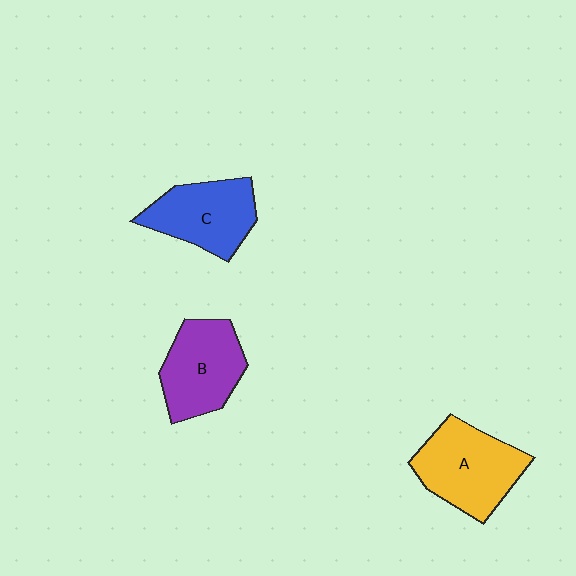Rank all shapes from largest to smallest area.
From largest to smallest: A (yellow), B (purple), C (blue).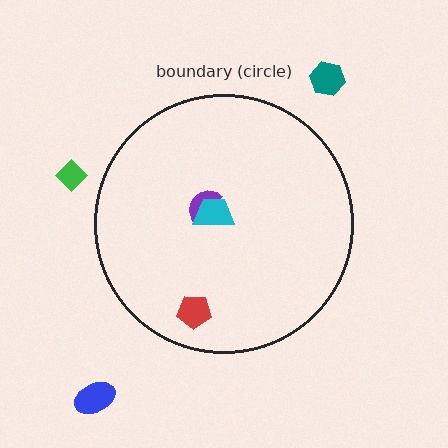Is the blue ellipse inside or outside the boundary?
Outside.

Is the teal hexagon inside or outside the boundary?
Outside.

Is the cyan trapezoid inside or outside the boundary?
Inside.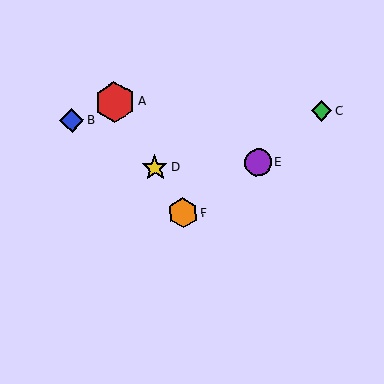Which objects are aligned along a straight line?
Objects A, D, F are aligned along a straight line.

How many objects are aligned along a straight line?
3 objects (A, D, F) are aligned along a straight line.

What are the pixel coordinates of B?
Object B is at (72, 121).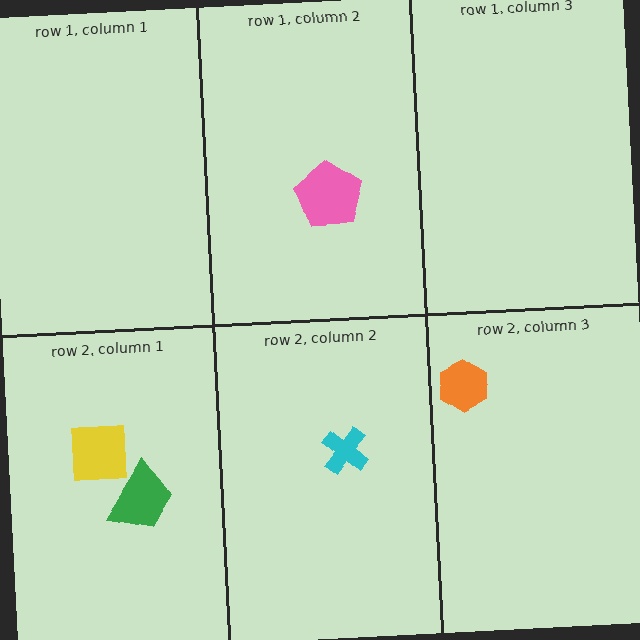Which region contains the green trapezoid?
The row 2, column 1 region.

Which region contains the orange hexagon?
The row 2, column 3 region.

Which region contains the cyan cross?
The row 2, column 2 region.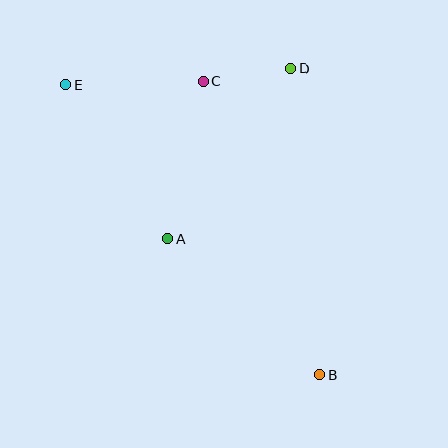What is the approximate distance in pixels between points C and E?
The distance between C and E is approximately 138 pixels.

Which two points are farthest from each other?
Points B and E are farthest from each other.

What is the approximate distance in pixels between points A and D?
The distance between A and D is approximately 210 pixels.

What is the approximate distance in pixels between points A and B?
The distance between A and B is approximately 204 pixels.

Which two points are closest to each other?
Points C and D are closest to each other.